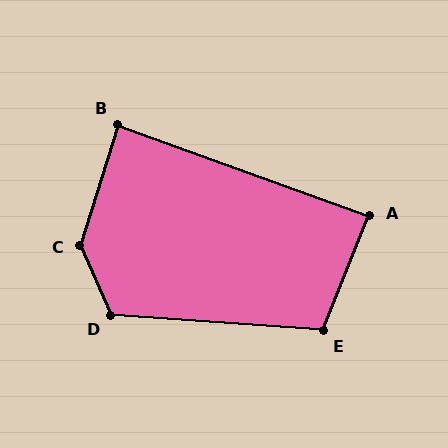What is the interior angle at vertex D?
Approximately 118 degrees (obtuse).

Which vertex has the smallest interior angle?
B, at approximately 88 degrees.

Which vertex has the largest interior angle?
C, at approximately 139 degrees.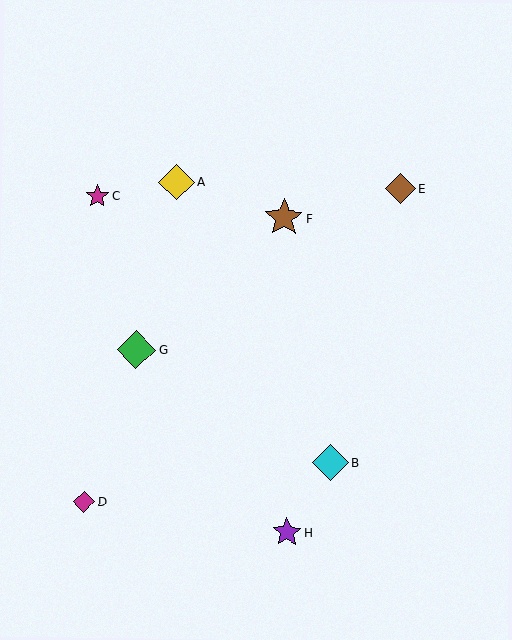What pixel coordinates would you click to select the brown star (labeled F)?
Click at (284, 218) to select the brown star F.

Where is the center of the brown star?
The center of the brown star is at (284, 218).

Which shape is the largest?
The green diamond (labeled G) is the largest.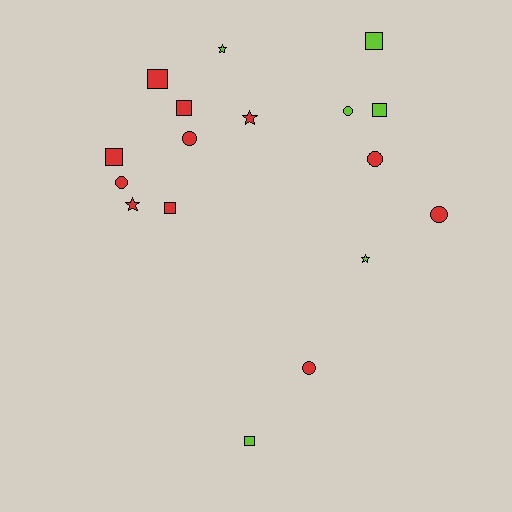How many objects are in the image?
There are 17 objects.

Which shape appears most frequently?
Square, with 7 objects.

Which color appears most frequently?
Red, with 11 objects.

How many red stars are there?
There are 2 red stars.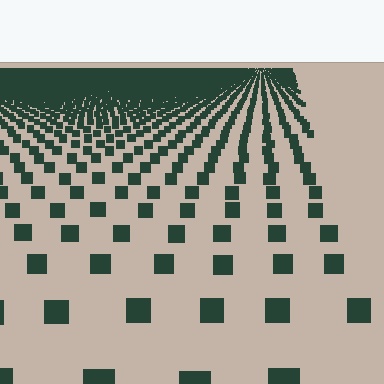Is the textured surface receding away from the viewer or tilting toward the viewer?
The surface is receding away from the viewer. Texture elements get smaller and denser toward the top.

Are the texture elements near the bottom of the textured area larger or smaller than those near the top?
Larger. Near the bottom, elements are closer to the viewer and appear at a bigger on-screen size.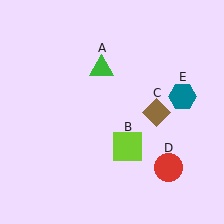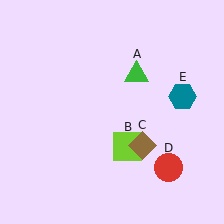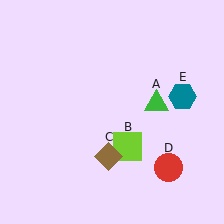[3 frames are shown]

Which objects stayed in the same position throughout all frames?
Lime square (object B) and red circle (object D) and teal hexagon (object E) remained stationary.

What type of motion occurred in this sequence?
The green triangle (object A), brown diamond (object C) rotated clockwise around the center of the scene.